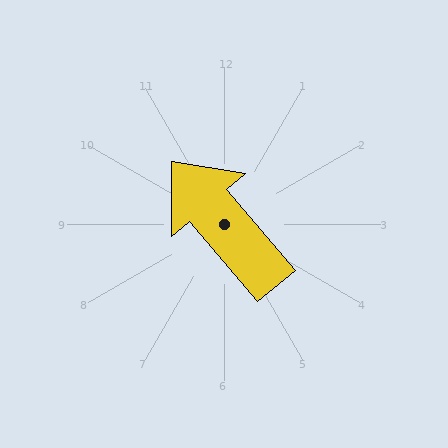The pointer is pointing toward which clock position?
Roughly 11 o'clock.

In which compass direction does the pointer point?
Northwest.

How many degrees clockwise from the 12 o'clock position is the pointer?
Approximately 320 degrees.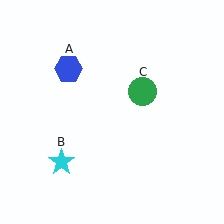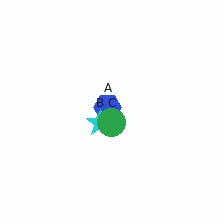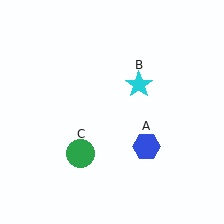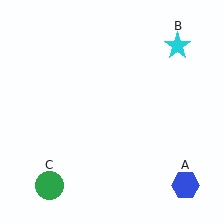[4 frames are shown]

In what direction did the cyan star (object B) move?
The cyan star (object B) moved up and to the right.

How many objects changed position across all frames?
3 objects changed position: blue hexagon (object A), cyan star (object B), green circle (object C).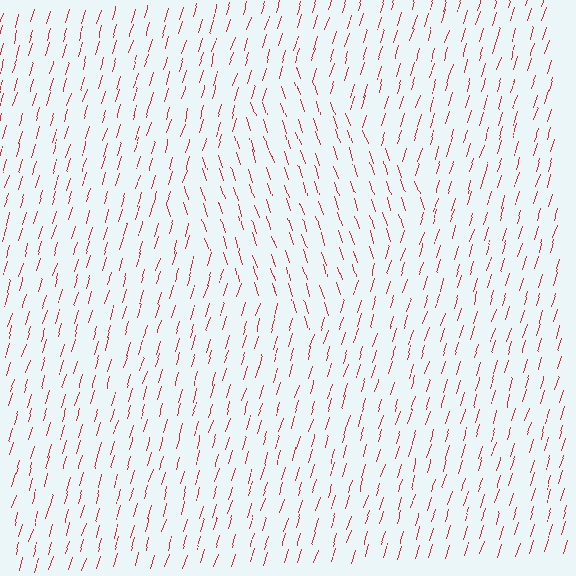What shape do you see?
I see a diamond.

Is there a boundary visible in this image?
Yes, there is a texture boundary formed by a change in line orientation.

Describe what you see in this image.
The image is filled with small red line segments. A diamond region in the image has lines oriented differently from the surrounding lines, creating a visible texture boundary.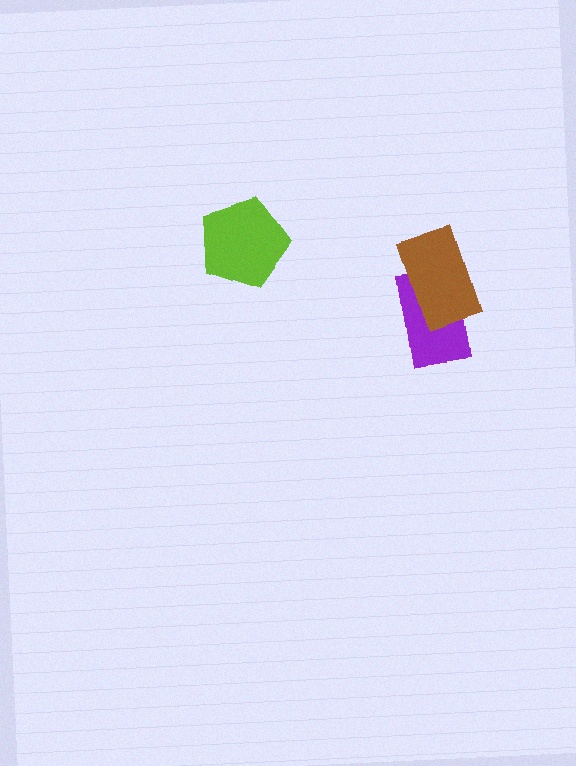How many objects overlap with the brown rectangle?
1 object overlaps with the brown rectangle.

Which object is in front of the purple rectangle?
The brown rectangle is in front of the purple rectangle.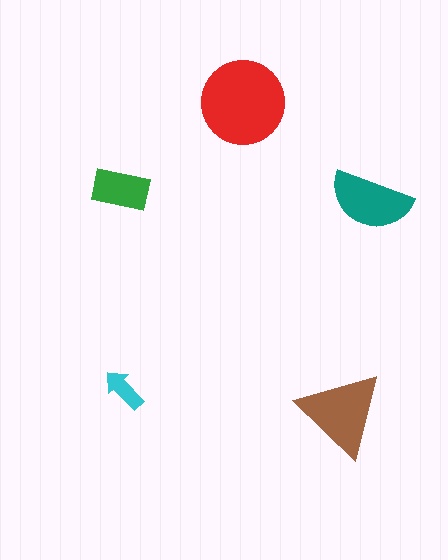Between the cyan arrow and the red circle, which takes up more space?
The red circle.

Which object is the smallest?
The cyan arrow.